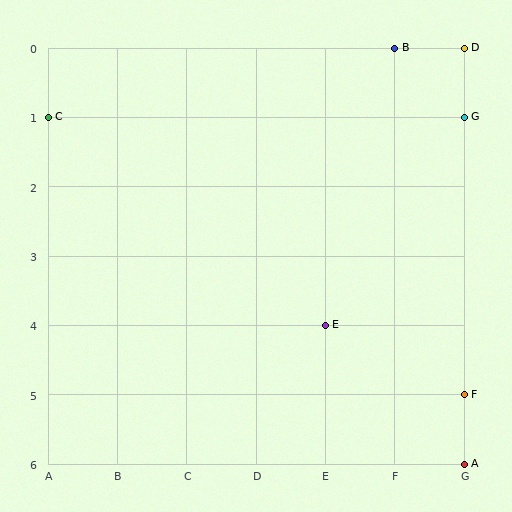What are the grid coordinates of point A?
Point A is at grid coordinates (G, 6).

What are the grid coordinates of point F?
Point F is at grid coordinates (G, 5).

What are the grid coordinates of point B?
Point B is at grid coordinates (F, 0).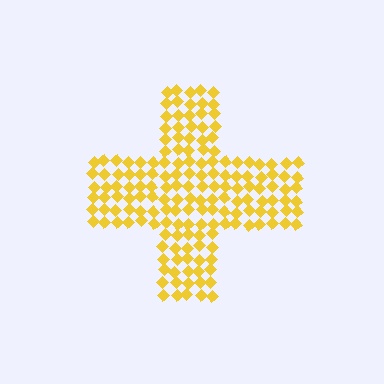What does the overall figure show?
The overall figure shows a cross.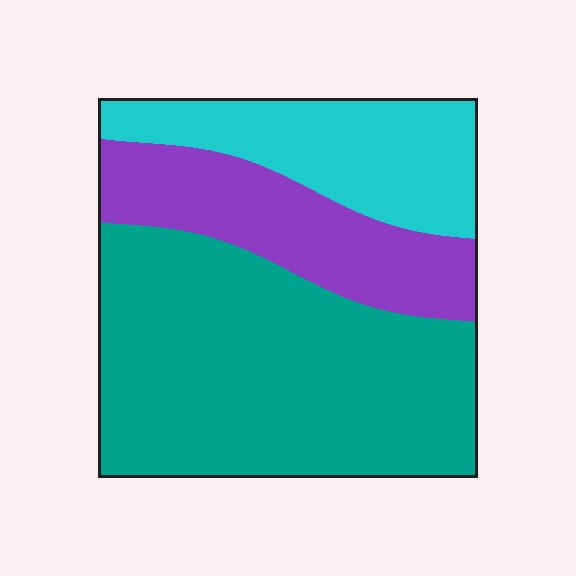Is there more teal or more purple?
Teal.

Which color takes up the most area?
Teal, at roughly 55%.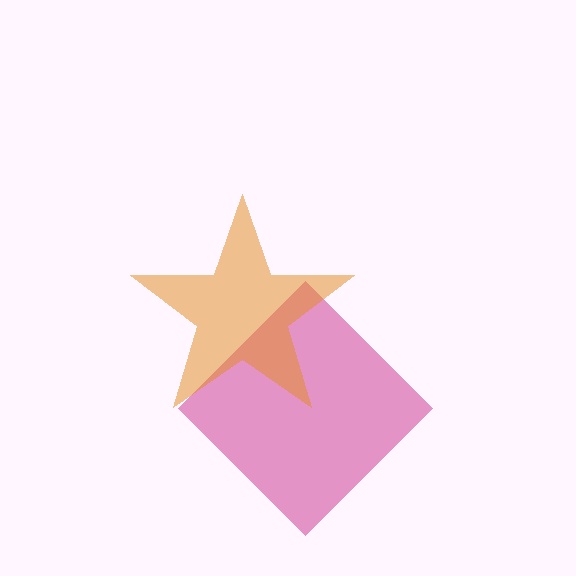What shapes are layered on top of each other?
The layered shapes are: a magenta diamond, an orange star.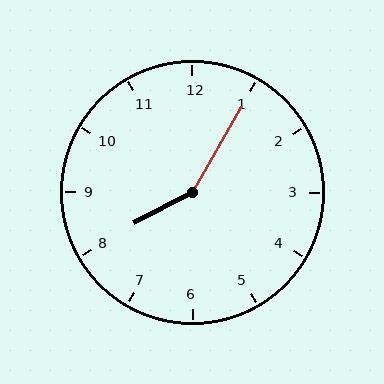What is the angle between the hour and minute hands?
Approximately 148 degrees.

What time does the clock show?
8:05.